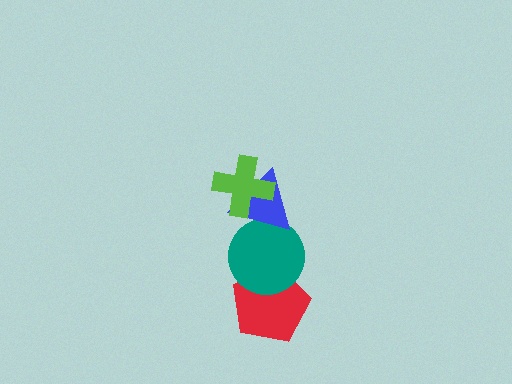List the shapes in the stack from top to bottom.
From top to bottom: the lime cross, the blue triangle, the teal circle, the red pentagon.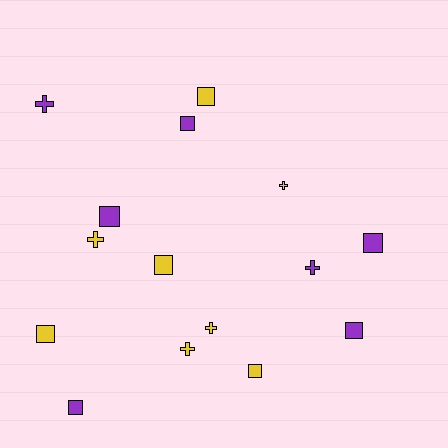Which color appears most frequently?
Yellow, with 8 objects.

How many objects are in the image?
There are 15 objects.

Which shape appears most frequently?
Square, with 9 objects.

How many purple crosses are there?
There are 2 purple crosses.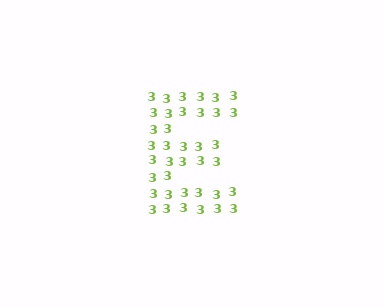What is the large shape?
The large shape is the letter E.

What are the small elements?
The small elements are digit 3's.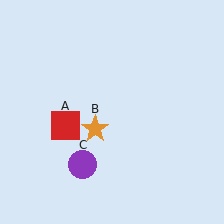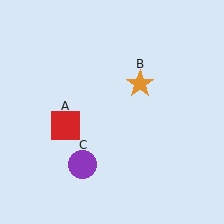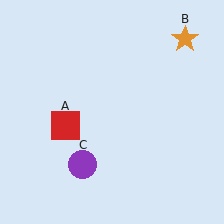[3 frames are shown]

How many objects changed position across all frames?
1 object changed position: orange star (object B).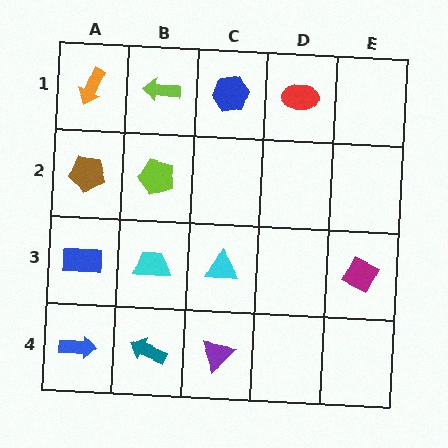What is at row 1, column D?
A red ellipse.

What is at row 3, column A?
A blue rectangle.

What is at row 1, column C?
A blue hexagon.